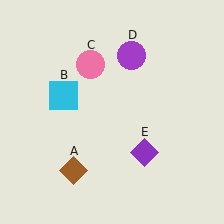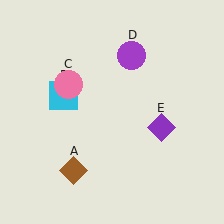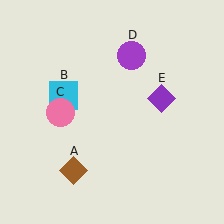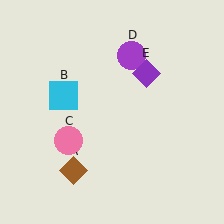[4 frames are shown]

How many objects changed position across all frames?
2 objects changed position: pink circle (object C), purple diamond (object E).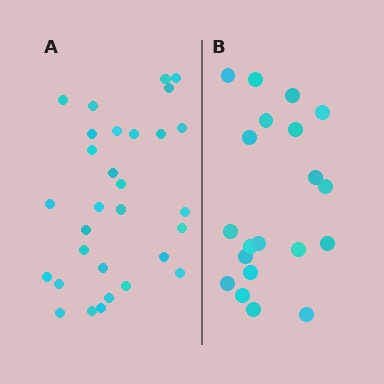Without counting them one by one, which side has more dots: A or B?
Region A (the left region) has more dots.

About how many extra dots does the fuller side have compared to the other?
Region A has roughly 10 or so more dots than region B.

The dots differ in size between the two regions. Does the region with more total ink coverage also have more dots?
No. Region B has more total ink coverage because its dots are larger, but region A actually contains more individual dots. Total area can be misleading — the number of items is what matters here.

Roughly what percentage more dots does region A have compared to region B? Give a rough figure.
About 50% more.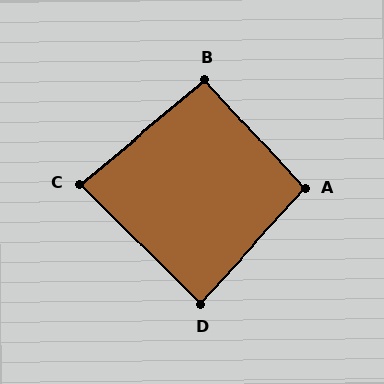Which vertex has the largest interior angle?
A, at approximately 95 degrees.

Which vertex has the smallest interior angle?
C, at approximately 85 degrees.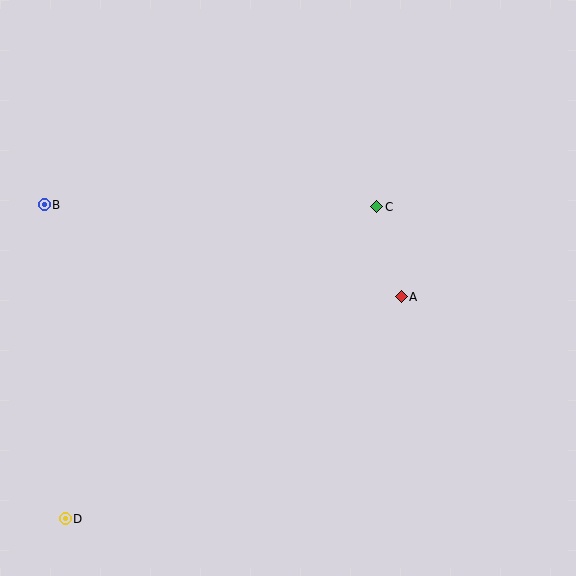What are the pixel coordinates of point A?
Point A is at (401, 297).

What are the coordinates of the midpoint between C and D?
The midpoint between C and D is at (221, 363).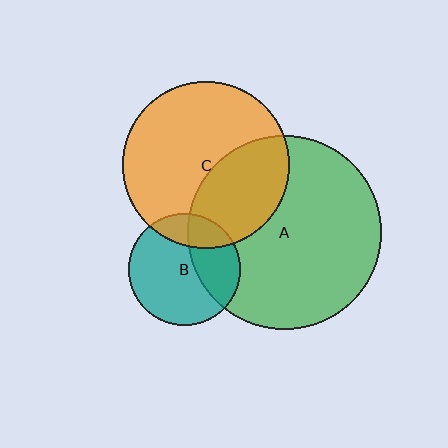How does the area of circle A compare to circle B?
Approximately 3.0 times.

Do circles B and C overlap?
Yes.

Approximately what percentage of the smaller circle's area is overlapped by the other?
Approximately 20%.